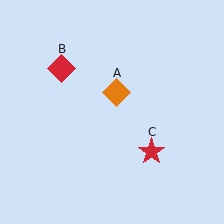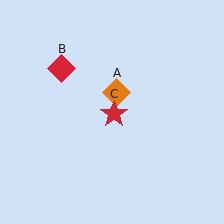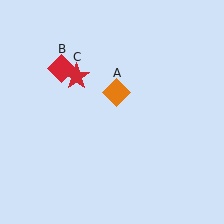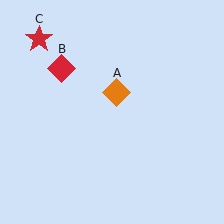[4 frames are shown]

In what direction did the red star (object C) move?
The red star (object C) moved up and to the left.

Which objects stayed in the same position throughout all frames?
Orange diamond (object A) and red diamond (object B) remained stationary.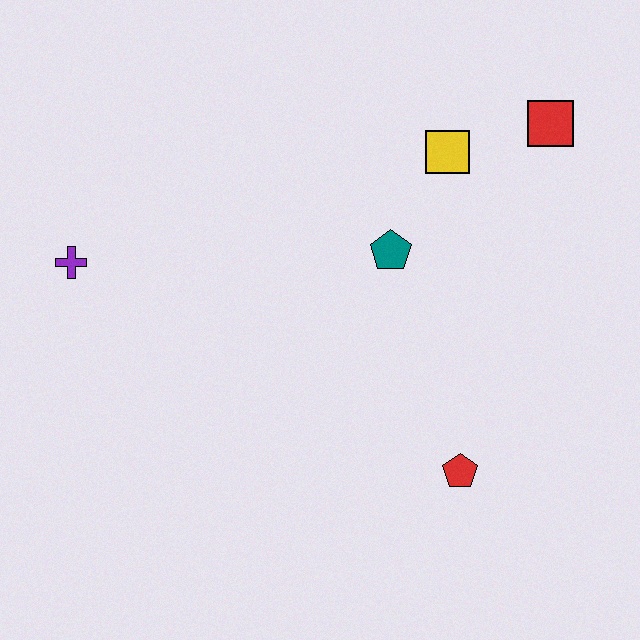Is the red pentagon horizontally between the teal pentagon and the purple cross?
No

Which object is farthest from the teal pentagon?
The purple cross is farthest from the teal pentagon.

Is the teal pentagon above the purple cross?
Yes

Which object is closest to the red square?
The yellow square is closest to the red square.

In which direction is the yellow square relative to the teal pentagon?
The yellow square is above the teal pentagon.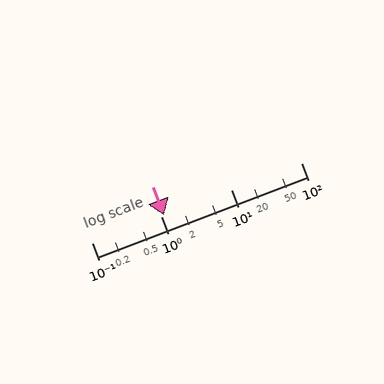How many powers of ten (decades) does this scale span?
The scale spans 3 decades, from 0.1 to 100.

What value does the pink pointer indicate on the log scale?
The pointer indicates approximately 1.1.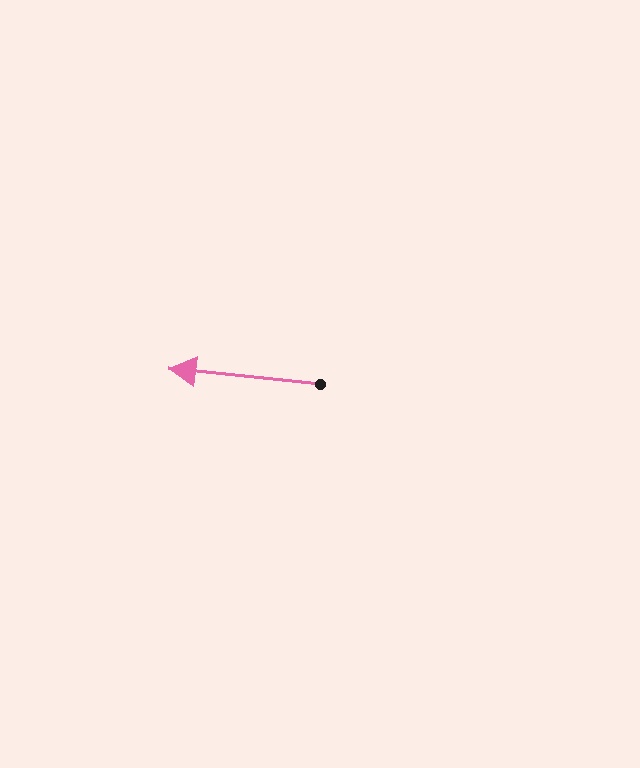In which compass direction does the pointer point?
West.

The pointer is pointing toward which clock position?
Roughly 9 o'clock.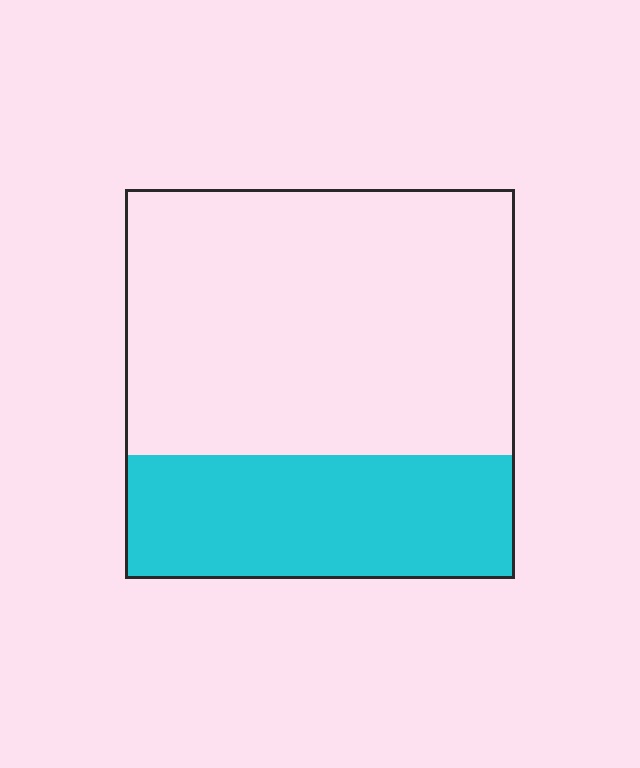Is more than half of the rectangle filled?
No.